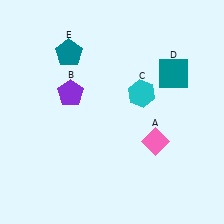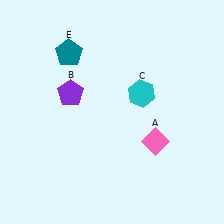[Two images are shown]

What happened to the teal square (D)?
The teal square (D) was removed in Image 2. It was in the top-right area of Image 1.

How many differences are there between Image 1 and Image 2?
There is 1 difference between the two images.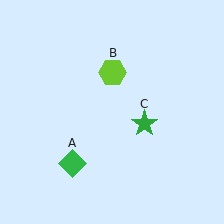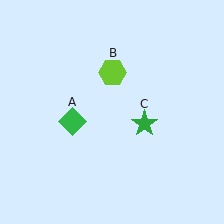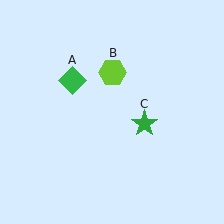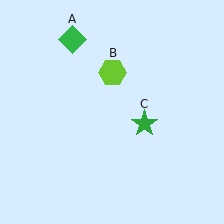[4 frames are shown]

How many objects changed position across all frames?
1 object changed position: green diamond (object A).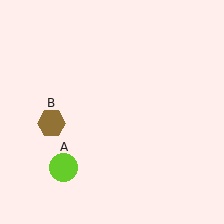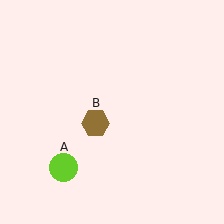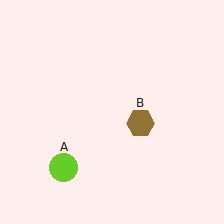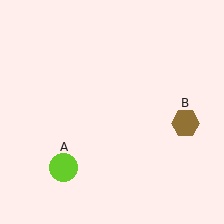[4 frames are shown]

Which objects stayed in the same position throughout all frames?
Lime circle (object A) remained stationary.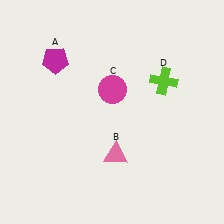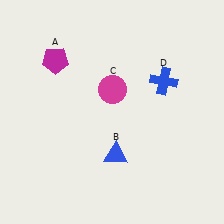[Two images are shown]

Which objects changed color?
B changed from pink to blue. D changed from lime to blue.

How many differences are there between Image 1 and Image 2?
There are 2 differences between the two images.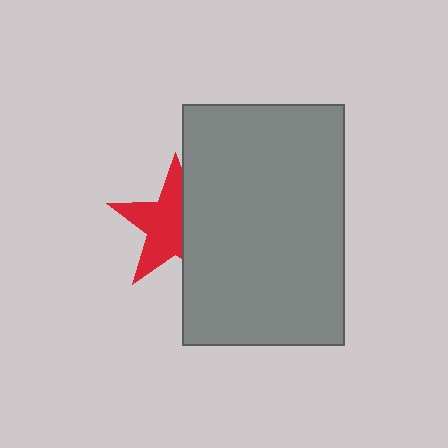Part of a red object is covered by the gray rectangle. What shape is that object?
It is a star.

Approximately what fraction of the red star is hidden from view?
Roughly 41% of the red star is hidden behind the gray rectangle.